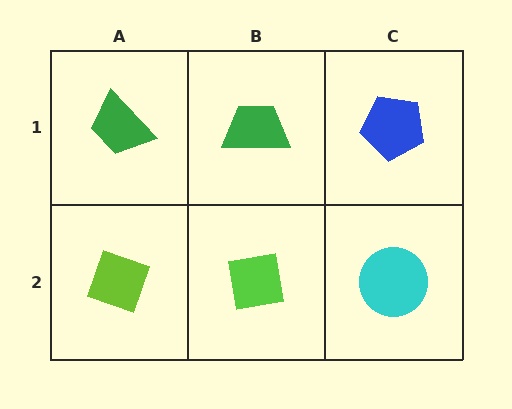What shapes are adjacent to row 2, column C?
A blue pentagon (row 1, column C), a lime square (row 2, column B).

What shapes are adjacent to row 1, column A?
A lime diamond (row 2, column A), a green trapezoid (row 1, column B).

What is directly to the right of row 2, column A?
A lime square.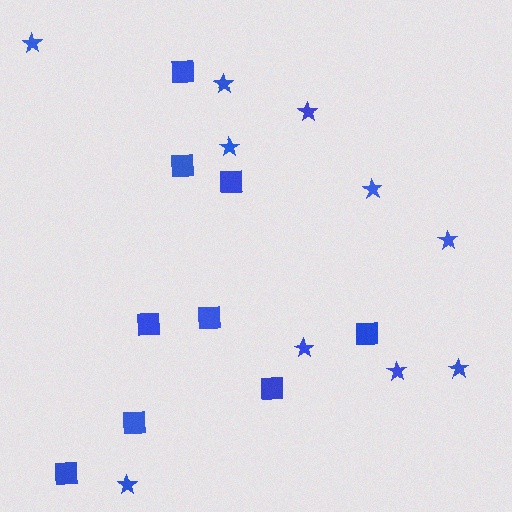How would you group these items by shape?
There are 2 groups: one group of squares (9) and one group of stars (10).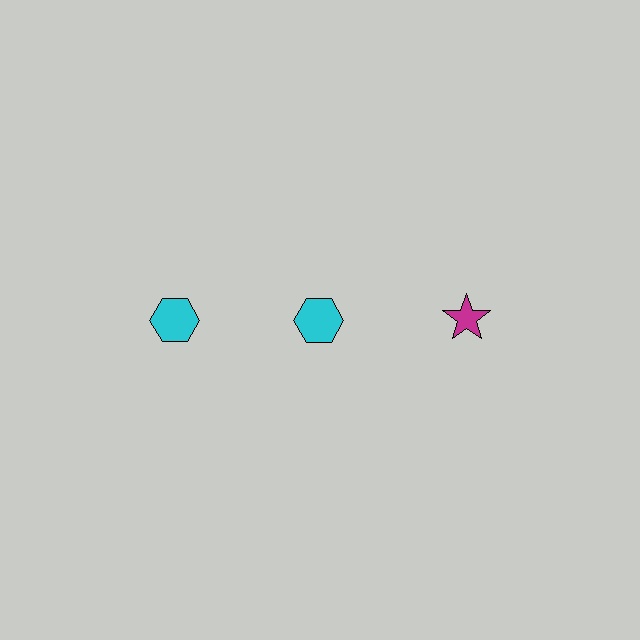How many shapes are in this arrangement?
There are 3 shapes arranged in a grid pattern.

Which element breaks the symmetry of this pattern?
The magenta star in the top row, center column breaks the symmetry. All other shapes are cyan hexagons.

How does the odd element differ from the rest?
It differs in both color (magenta instead of cyan) and shape (star instead of hexagon).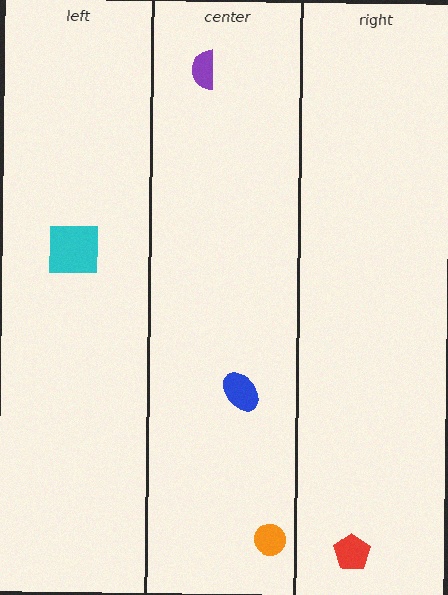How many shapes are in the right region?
1.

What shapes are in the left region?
The cyan square.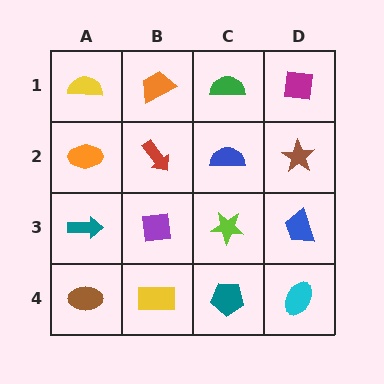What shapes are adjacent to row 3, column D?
A brown star (row 2, column D), a cyan ellipse (row 4, column D), a lime star (row 3, column C).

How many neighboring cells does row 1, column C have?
3.